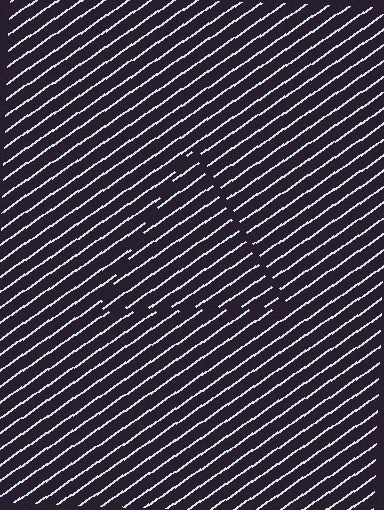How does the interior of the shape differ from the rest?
The interior of the shape contains the same grating, shifted by half a period — the contour is defined by the phase discontinuity where line-ends from the inner and outer gratings abut.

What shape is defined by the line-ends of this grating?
An illusory triangle. The interior of the shape contains the same grating, shifted by half a period — the contour is defined by the phase discontinuity where line-ends from the inner and outer gratings abut.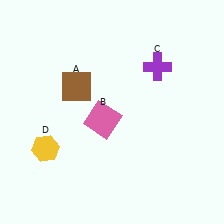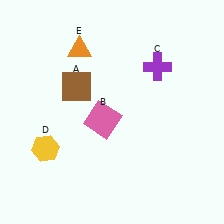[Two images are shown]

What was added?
An orange triangle (E) was added in Image 2.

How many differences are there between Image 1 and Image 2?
There is 1 difference between the two images.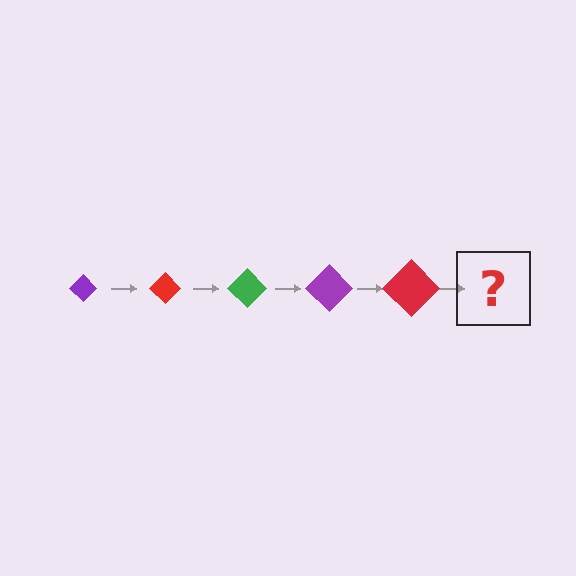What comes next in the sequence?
The next element should be a green diamond, larger than the previous one.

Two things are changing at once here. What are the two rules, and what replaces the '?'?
The two rules are that the diamond grows larger each step and the color cycles through purple, red, and green. The '?' should be a green diamond, larger than the previous one.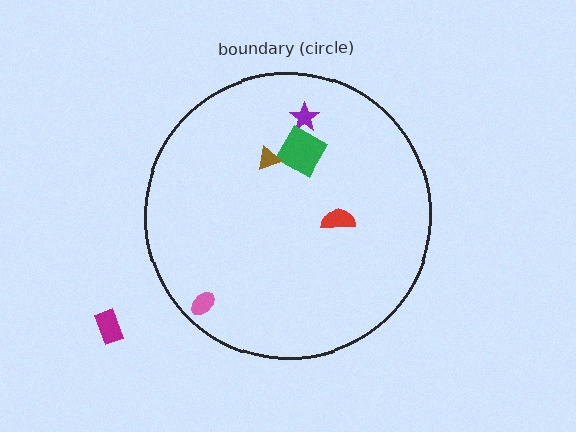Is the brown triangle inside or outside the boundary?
Inside.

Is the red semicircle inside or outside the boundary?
Inside.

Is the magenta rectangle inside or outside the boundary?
Outside.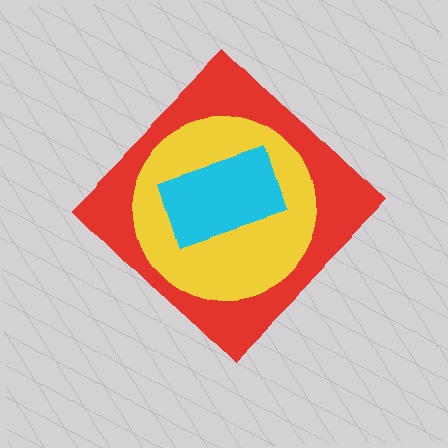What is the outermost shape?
The red diamond.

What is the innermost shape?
The cyan rectangle.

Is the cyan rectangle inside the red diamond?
Yes.